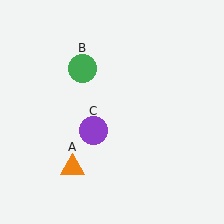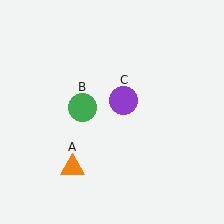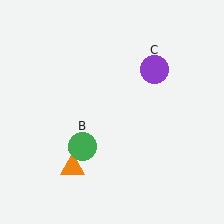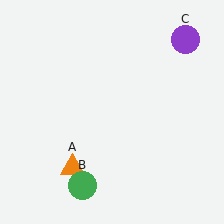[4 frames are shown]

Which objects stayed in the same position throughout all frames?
Orange triangle (object A) remained stationary.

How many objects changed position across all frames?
2 objects changed position: green circle (object B), purple circle (object C).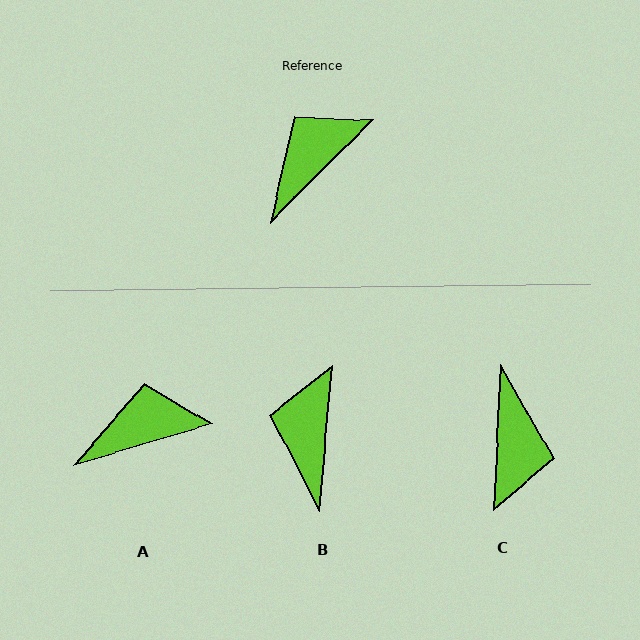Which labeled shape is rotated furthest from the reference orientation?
C, about 138 degrees away.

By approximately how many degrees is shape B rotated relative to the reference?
Approximately 40 degrees counter-clockwise.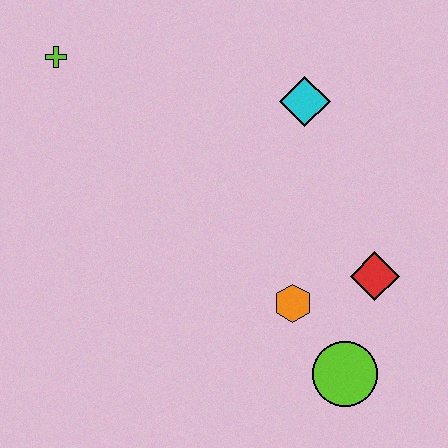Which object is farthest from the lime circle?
The lime cross is farthest from the lime circle.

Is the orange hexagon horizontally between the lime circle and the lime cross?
Yes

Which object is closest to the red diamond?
The orange hexagon is closest to the red diamond.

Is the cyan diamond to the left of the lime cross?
No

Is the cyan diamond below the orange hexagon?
No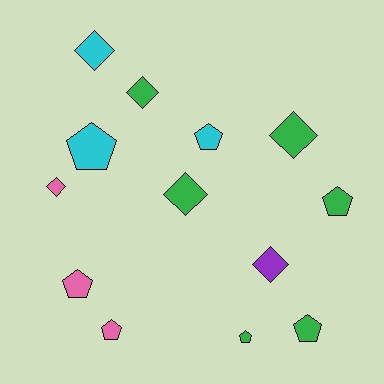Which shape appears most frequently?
Pentagon, with 7 objects.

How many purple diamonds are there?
There is 1 purple diamond.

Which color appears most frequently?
Green, with 6 objects.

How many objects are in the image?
There are 13 objects.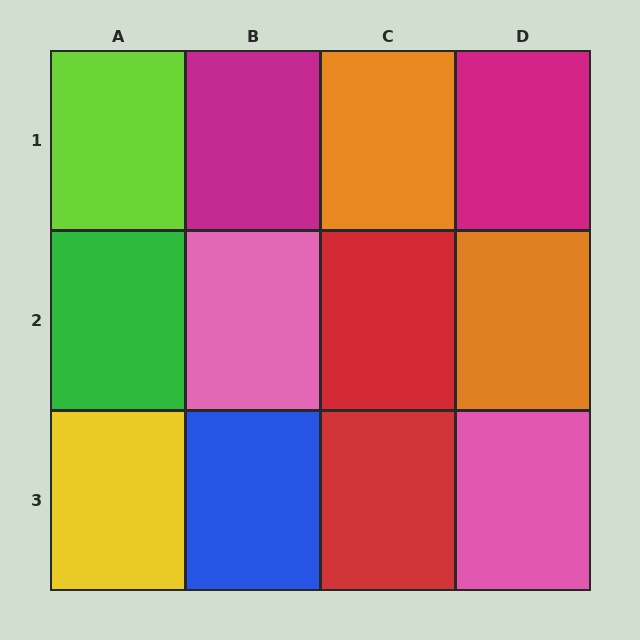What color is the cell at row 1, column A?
Lime.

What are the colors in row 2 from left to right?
Green, pink, red, orange.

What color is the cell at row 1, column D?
Magenta.